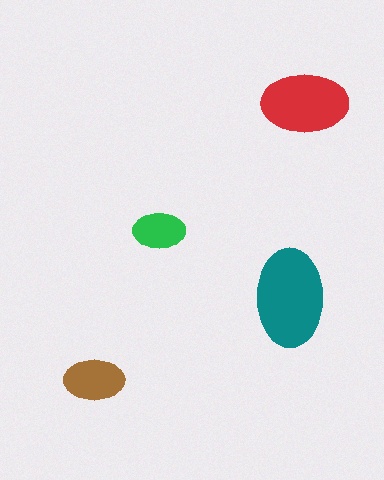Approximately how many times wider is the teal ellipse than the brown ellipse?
About 1.5 times wider.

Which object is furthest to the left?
The brown ellipse is leftmost.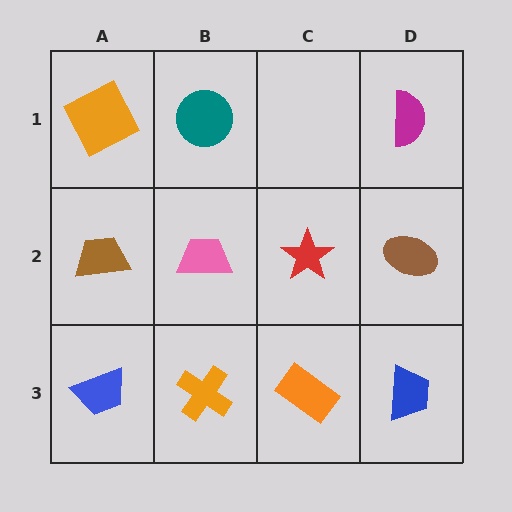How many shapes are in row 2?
4 shapes.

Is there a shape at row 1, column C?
No, that cell is empty.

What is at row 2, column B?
A pink trapezoid.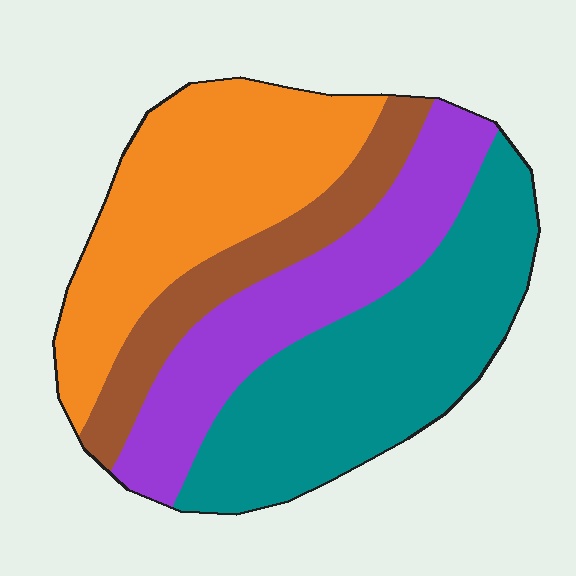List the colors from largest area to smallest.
From largest to smallest: teal, orange, purple, brown.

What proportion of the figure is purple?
Purple takes up about one quarter (1/4) of the figure.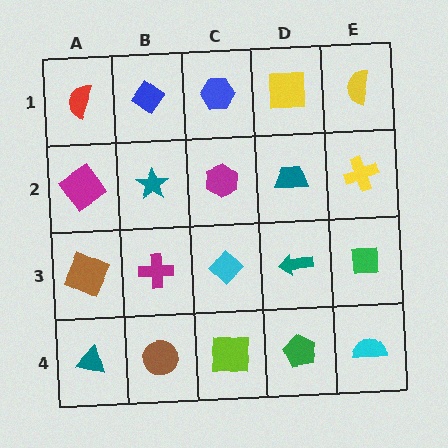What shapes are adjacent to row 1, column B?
A teal star (row 2, column B), a red semicircle (row 1, column A), a blue hexagon (row 1, column C).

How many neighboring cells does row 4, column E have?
2.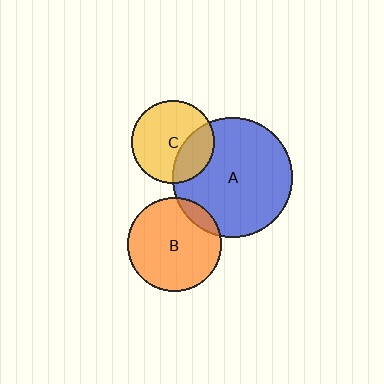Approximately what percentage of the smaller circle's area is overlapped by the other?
Approximately 10%.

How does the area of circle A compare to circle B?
Approximately 1.6 times.